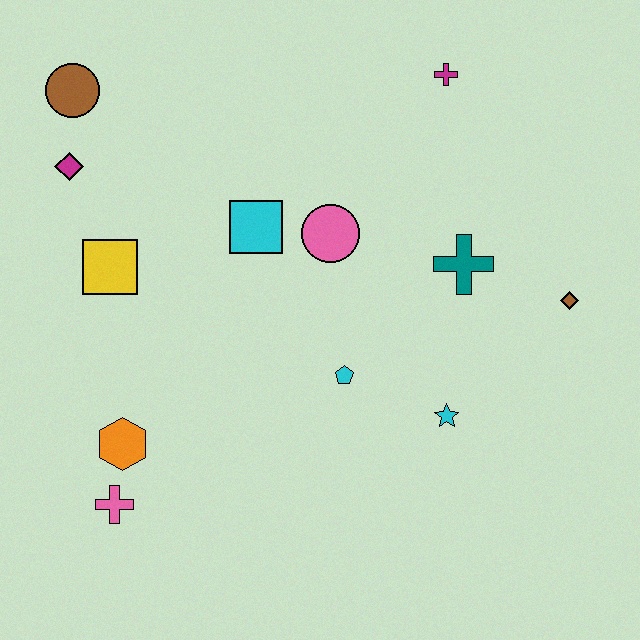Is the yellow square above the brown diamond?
Yes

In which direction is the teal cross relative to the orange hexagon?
The teal cross is to the right of the orange hexagon.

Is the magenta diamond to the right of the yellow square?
No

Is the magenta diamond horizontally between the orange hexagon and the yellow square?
No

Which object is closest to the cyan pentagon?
The cyan star is closest to the cyan pentagon.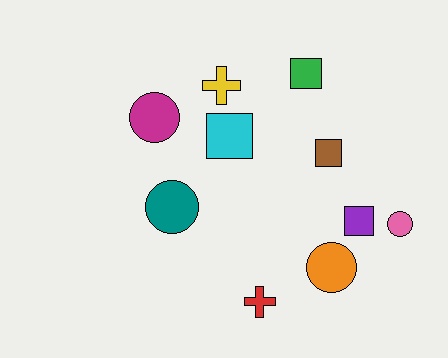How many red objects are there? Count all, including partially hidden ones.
There is 1 red object.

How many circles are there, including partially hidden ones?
There are 4 circles.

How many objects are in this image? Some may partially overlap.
There are 10 objects.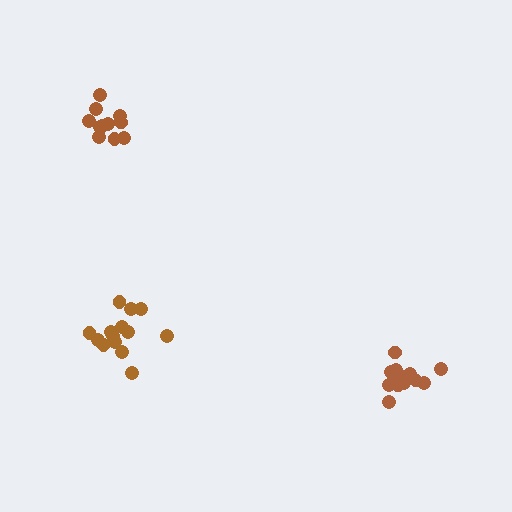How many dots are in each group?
Group 1: 15 dots, Group 2: 14 dots, Group 3: 11 dots (40 total).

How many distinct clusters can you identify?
There are 3 distinct clusters.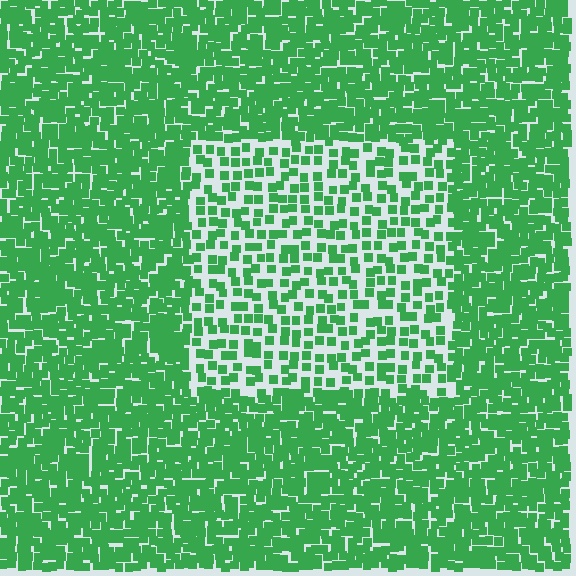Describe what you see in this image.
The image contains small green elements arranged at two different densities. A rectangle-shaped region is visible where the elements are less densely packed than the surrounding area.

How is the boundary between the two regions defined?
The boundary is defined by a change in element density (approximately 2.1x ratio). All elements are the same color, size, and shape.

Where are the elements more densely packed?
The elements are more densely packed outside the rectangle boundary.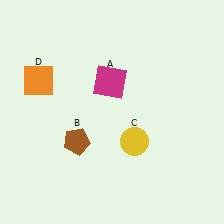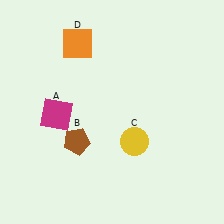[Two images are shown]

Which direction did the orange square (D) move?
The orange square (D) moved right.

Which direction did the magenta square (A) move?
The magenta square (A) moved left.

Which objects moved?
The objects that moved are: the magenta square (A), the orange square (D).